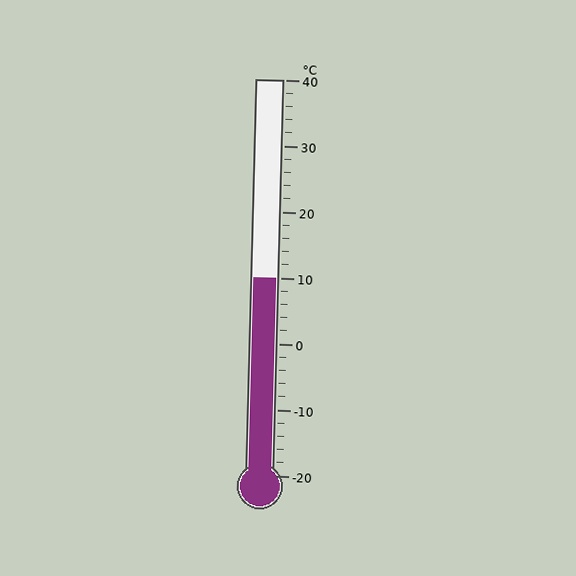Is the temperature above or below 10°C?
The temperature is at 10°C.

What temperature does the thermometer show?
The thermometer shows approximately 10°C.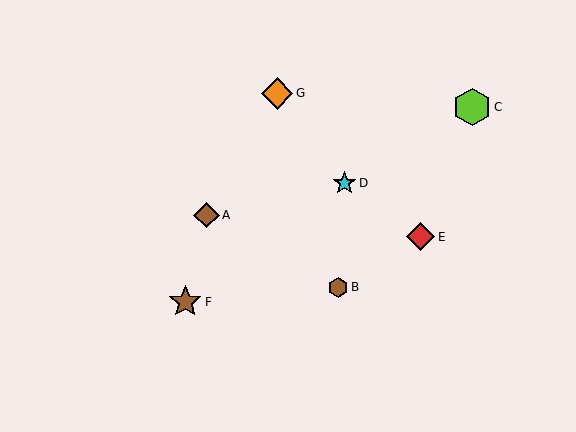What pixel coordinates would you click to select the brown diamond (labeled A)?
Click at (206, 215) to select the brown diamond A.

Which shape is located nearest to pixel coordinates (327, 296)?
The brown hexagon (labeled B) at (338, 287) is nearest to that location.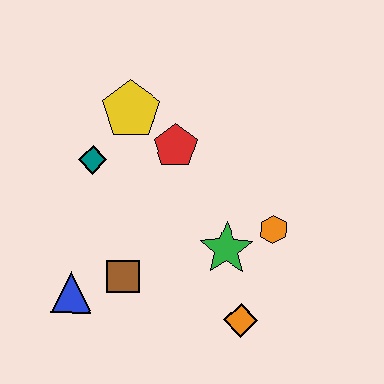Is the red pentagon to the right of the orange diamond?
No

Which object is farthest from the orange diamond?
The yellow pentagon is farthest from the orange diamond.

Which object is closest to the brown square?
The blue triangle is closest to the brown square.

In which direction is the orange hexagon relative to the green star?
The orange hexagon is to the right of the green star.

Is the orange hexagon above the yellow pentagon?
No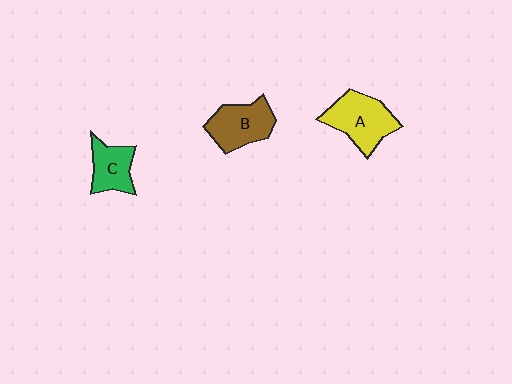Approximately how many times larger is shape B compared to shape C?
Approximately 1.3 times.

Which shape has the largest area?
Shape A (yellow).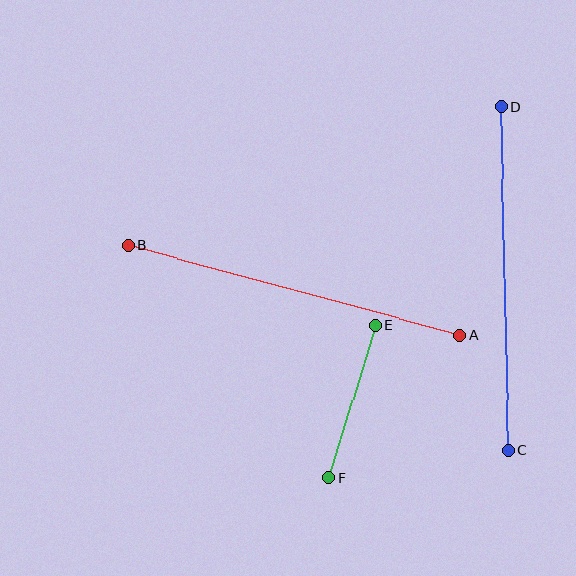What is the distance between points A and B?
The distance is approximately 343 pixels.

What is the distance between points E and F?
The distance is approximately 159 pixels.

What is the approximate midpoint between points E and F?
The midpoint is at approximately (352, 402) pixels.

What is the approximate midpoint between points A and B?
The midpoint is at approximately (294, 290) pixels.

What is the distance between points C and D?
The distance is approximately 344 pixels.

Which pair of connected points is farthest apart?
Points C and D are farthest apart.